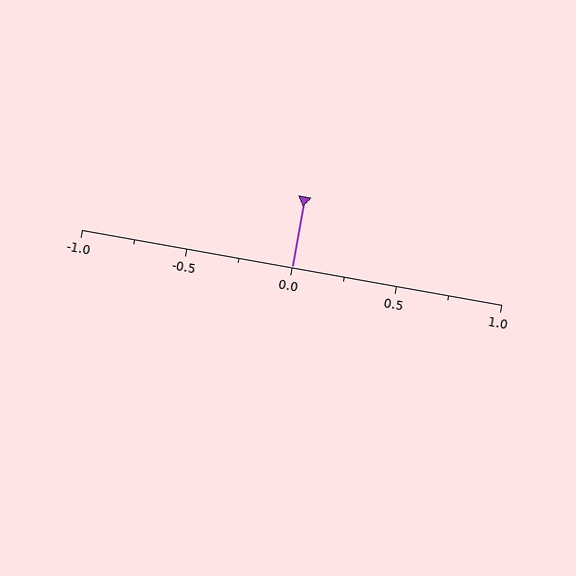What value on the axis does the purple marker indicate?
The marker indicates approximately 0.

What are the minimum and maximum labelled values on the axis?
The axis runs from -1.0 to 1.0.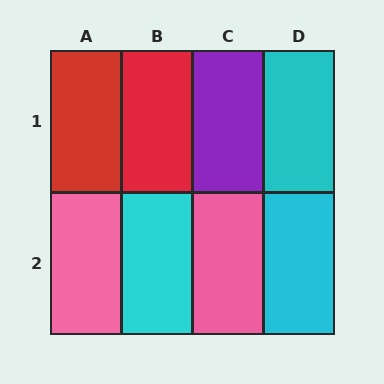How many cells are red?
2 cells are red.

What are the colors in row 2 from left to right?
Pink, cyan, pink, cyan.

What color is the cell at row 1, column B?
Red.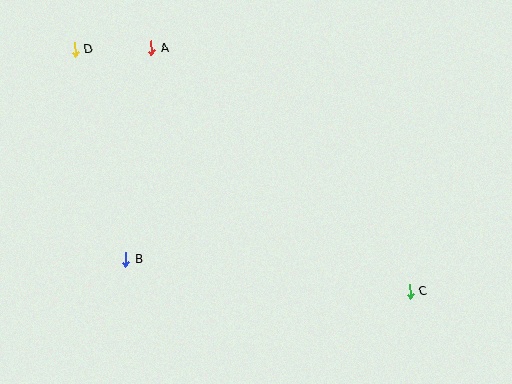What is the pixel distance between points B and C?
The distance between B and C is 286 pixels.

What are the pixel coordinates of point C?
Point C is at (410, 292).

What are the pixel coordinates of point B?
Point B is at (125, 259).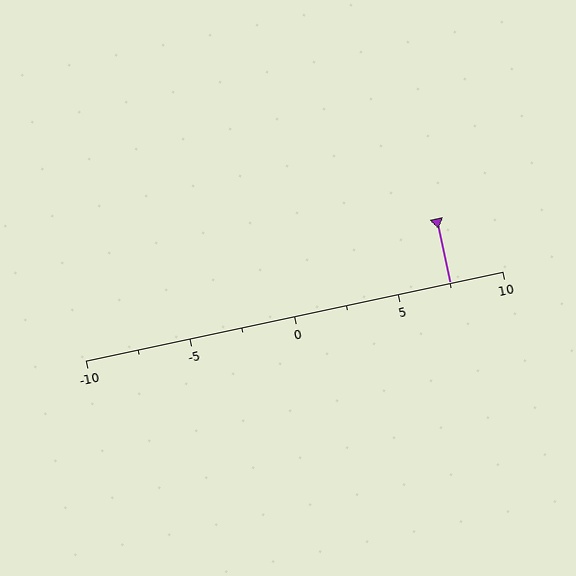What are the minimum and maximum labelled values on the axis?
The axis runs from -10 to 10.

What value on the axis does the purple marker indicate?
The marker indicates approximately 7.5.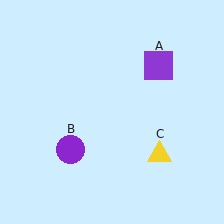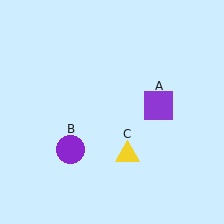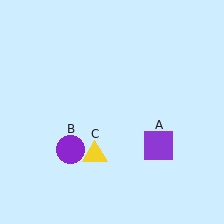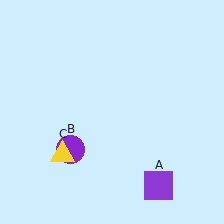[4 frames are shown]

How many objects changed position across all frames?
2 objects changed position: purple square (object A), yellow triangle (object C).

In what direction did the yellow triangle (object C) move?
The yellow triangle (object C) moved left.